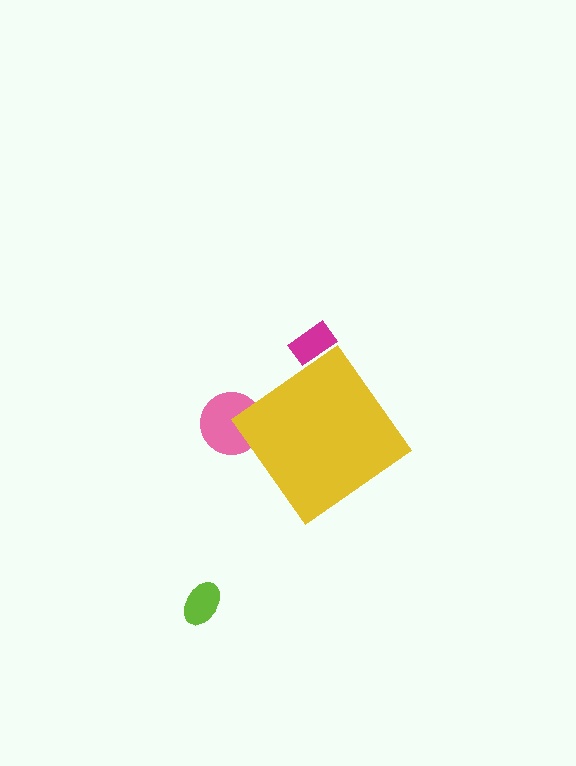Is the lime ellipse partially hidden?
No, the lime ellipse is fully visible.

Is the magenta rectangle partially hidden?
Yes, the magenta rectangle is partially hidden behind the yellow diamond.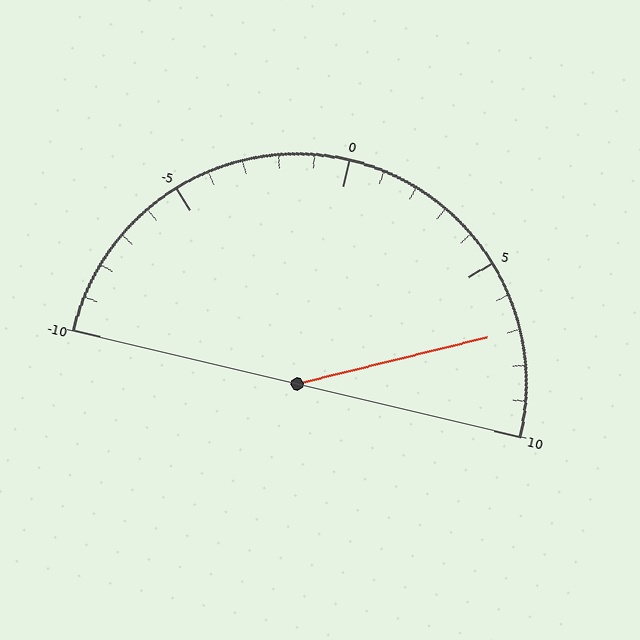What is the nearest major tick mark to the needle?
The nearest major tick mark is 5.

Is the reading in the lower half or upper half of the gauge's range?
The reading is in the upper half of the range (-10 to 10).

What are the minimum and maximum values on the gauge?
The gauge ranges from -10 to 10.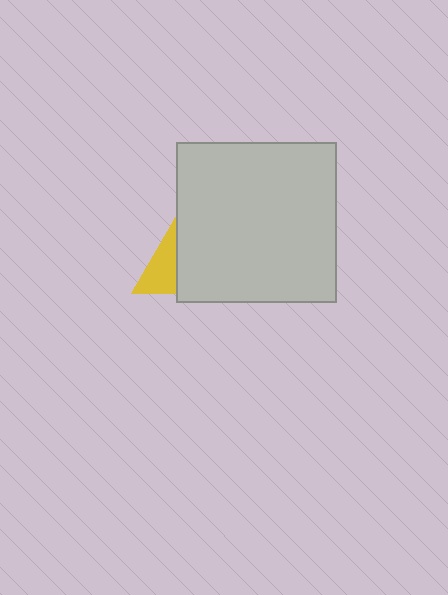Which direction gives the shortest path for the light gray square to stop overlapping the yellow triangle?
Moving right gives the shortest separation.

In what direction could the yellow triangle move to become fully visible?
The yellow triangle could move left. That would shift it out from behind the light gray square entirely.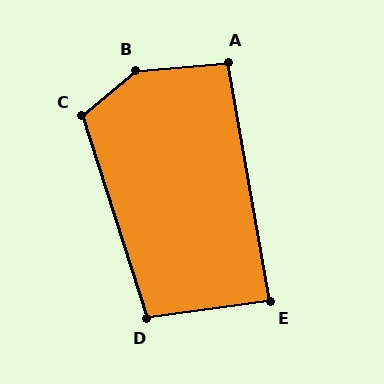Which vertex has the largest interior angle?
B, at approximately 144 degrees.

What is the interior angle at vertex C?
Approximately 112 degrees (obtuse).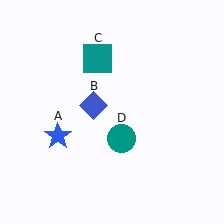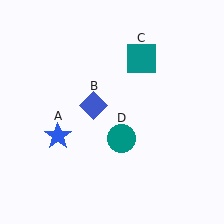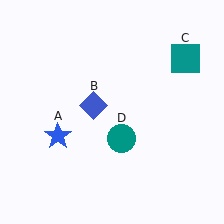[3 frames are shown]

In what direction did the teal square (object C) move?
The teal square (object C) moved right.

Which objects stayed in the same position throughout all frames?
Blue star (object A) and blue diamond (object B) and teal circle (object D) remained stationary.